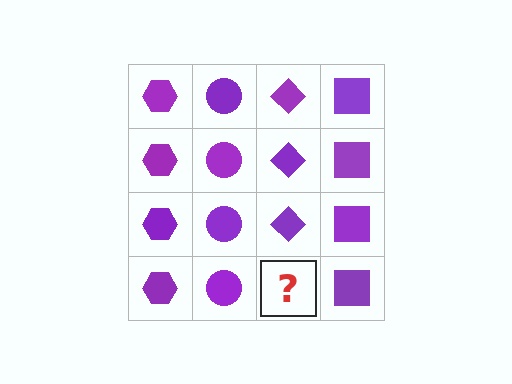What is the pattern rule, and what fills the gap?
The rule is that each column has a consistent shape. The gap should be filled with a purple diamond.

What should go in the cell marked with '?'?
The missing cell should contain a purple diamond.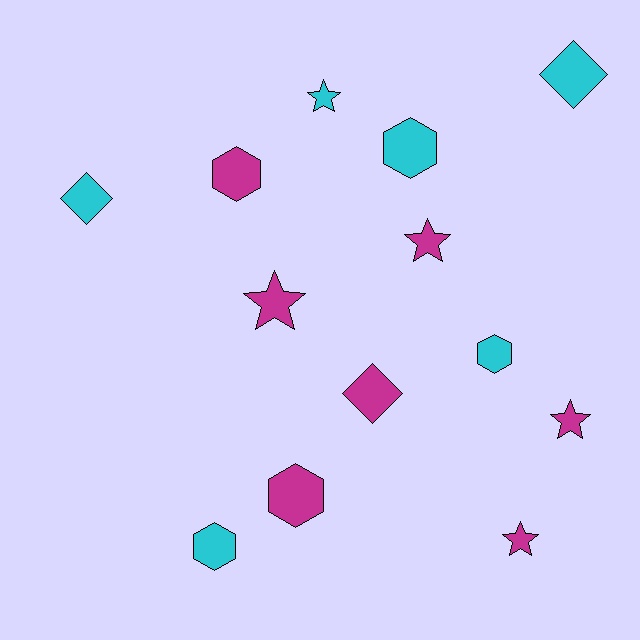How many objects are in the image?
There are 13 objects.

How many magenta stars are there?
There are 4 magenta stars.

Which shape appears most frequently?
Hexagon, with 5 objects.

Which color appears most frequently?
Magenta, with 7 objects.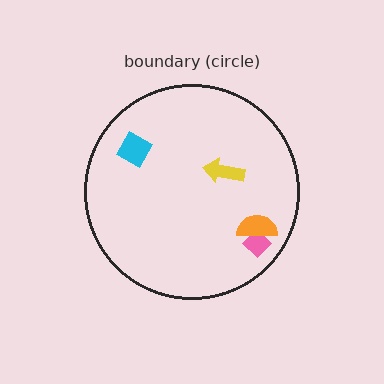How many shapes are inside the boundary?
4 inside, 0 outside.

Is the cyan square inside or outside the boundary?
Inside.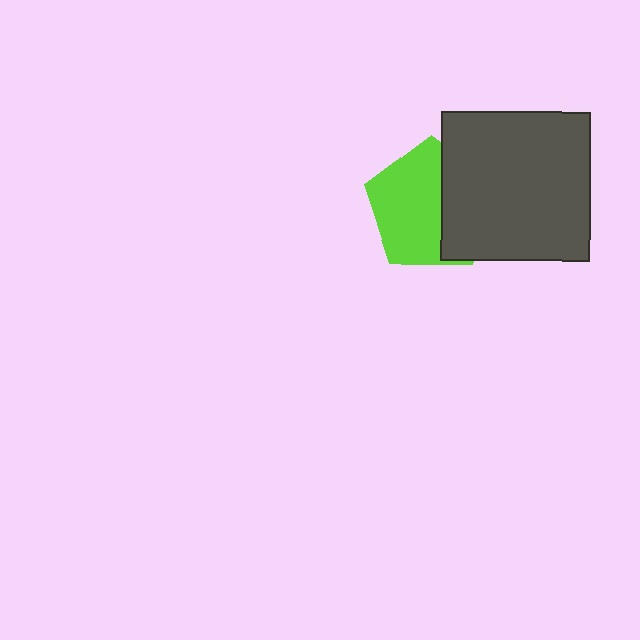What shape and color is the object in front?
The object in front is a dark gray square.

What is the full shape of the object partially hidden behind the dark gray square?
The partially hidden object is a lime pentagon.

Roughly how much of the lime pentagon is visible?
About half of it is visible (roughly 60%).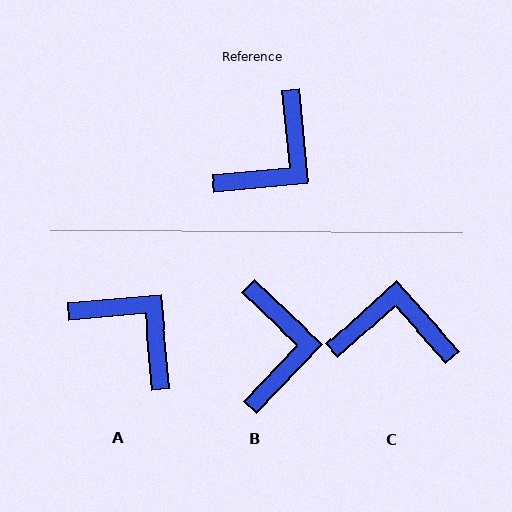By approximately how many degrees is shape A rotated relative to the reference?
Approximately 90 degrees counter-clockwise.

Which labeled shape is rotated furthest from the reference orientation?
C, about 126 degrees away.